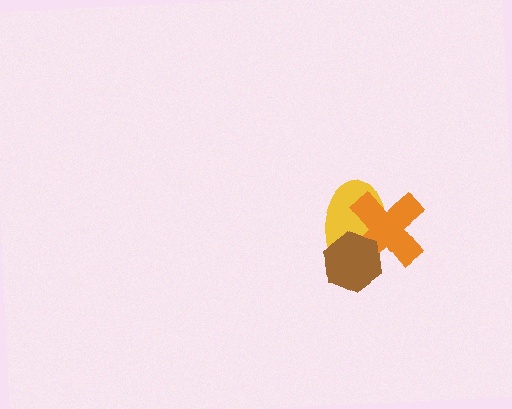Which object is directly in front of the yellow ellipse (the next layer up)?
The orange cross is directly in front of the yellow ellipse.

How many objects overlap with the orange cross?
2 objects overlap with the orange cross.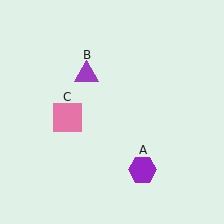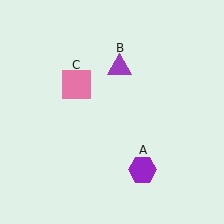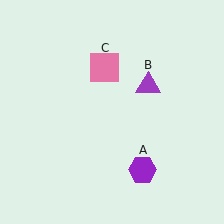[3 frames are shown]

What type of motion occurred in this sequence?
The purple triangle (object B), pink square (object C) rotated clockwise around the center of the scene.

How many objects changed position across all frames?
2 objects changed position: purple triangle (object B), pink square (object C).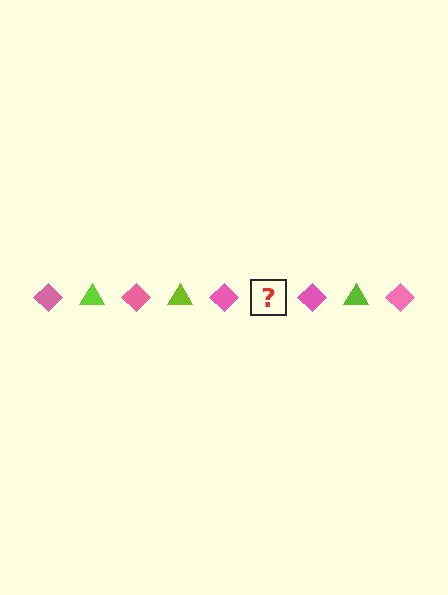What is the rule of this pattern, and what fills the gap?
The rule is that the pattern alternates between pink diamond and lime triangle. The gap should be filled with a lime triangle.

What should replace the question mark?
The question mark should be replaced with a lime triangle.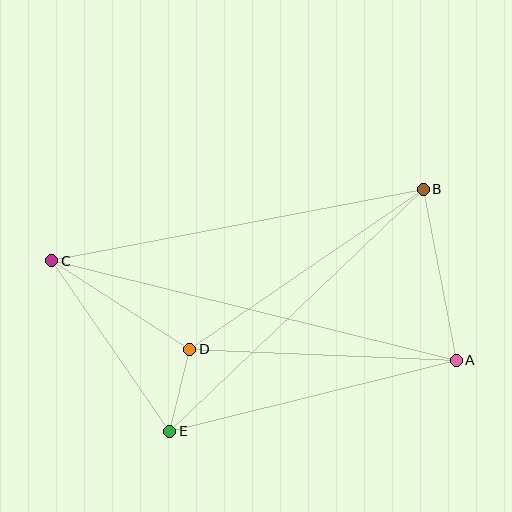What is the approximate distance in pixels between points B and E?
The distance between B and E is approximately 350 pixels.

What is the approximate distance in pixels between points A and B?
The distance between A and B is approximately 174 pixels.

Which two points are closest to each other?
Points D and E are closest to each other.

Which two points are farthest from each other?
Points A and C are farthest from each other.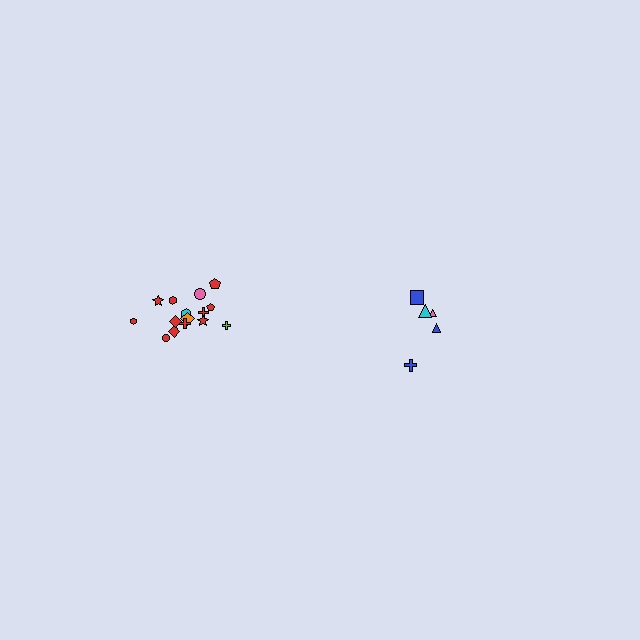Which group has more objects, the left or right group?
The left group.